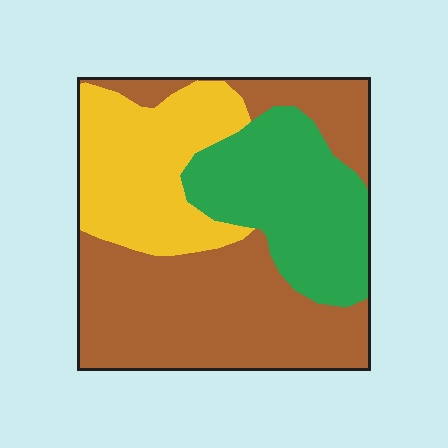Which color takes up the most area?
Brown, at roughly 50%.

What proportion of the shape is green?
Green covers around 25% of the shape.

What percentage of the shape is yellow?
Yellow covers around 25% of the shape.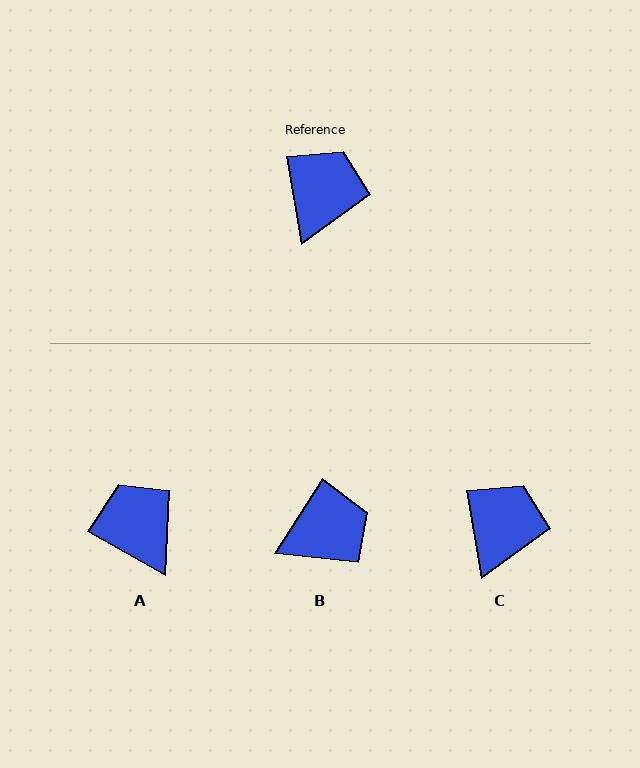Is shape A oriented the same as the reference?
No, it is off by about 51 degrees.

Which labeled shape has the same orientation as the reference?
C.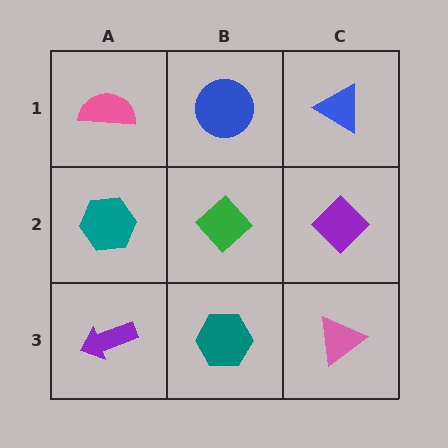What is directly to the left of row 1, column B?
A pink semicircle.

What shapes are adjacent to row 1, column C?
A purple diamond (row 2, column C), a blue circle (row 1, column B).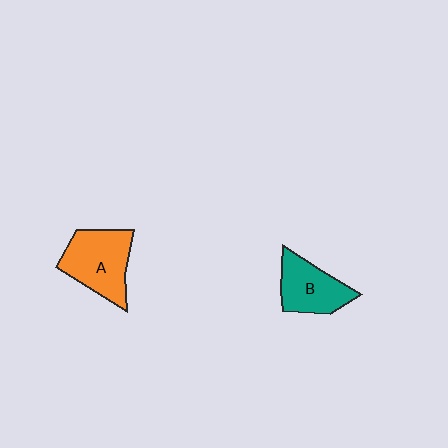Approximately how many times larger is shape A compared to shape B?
Approximately 1.2 times.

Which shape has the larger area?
Shape A (orange).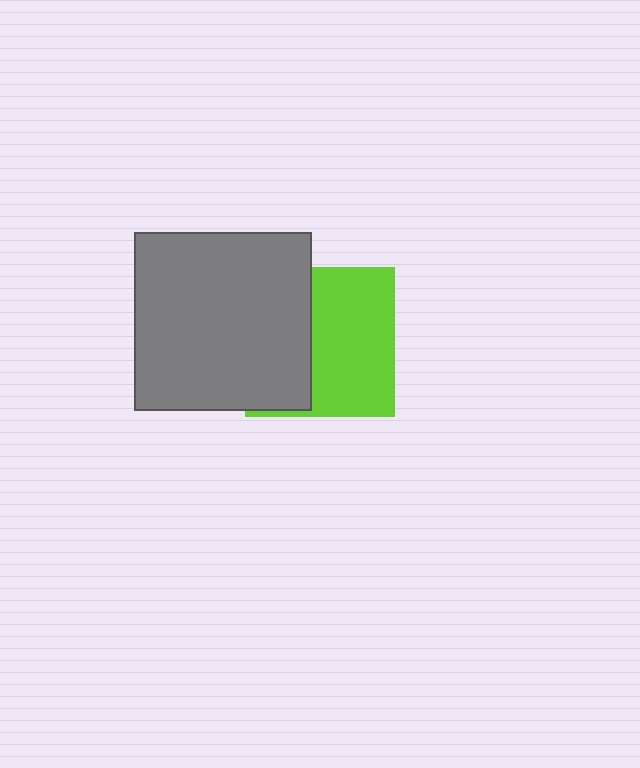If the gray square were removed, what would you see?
You would see the complete lime square.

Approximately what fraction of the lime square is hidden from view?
Roughly 42% of the lime square is hidden behind the gray square.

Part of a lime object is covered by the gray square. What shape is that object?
It is a square.